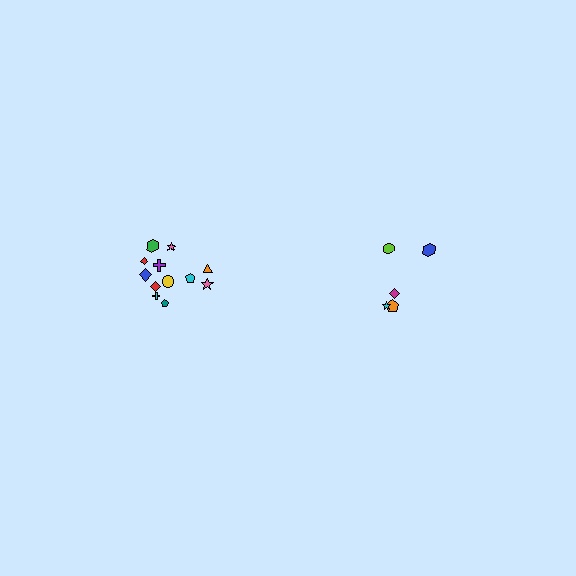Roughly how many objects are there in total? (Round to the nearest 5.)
Roughly 15 objects in total.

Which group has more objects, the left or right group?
The left group.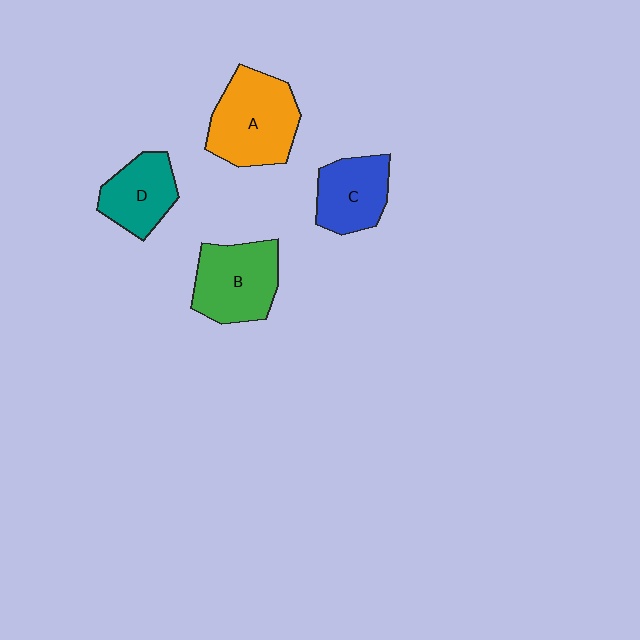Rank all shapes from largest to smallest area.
From largest to smallest: A (orange), B (green), C (blue), D (teal).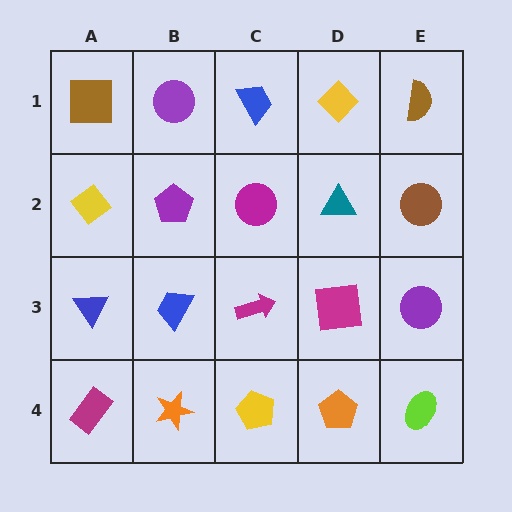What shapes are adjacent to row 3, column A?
A yellow diamond (row 2, column A), a magenta rectangle (row 4, column A), a blue trapezoid (row 3, column B).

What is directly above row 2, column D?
A yellow diamond.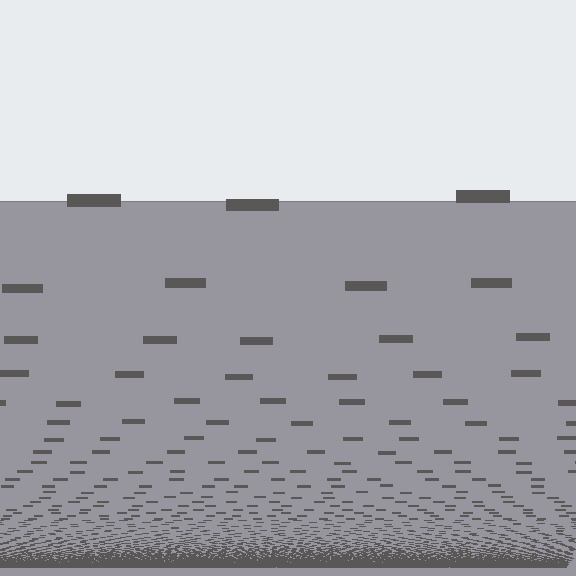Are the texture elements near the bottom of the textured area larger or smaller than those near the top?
Smaller. The gradient is inverted — elements near the bottom are smaller and denser.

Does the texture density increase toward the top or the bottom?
Density increases toward the bottom.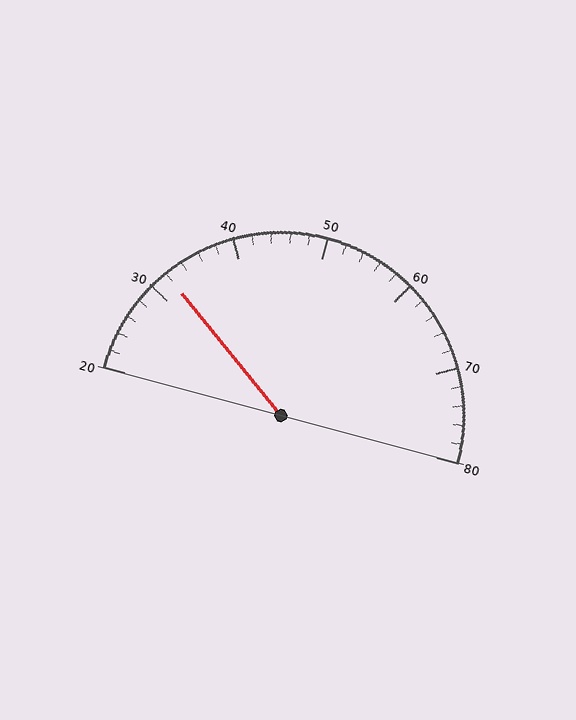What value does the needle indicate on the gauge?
The needle indicates approximately 32.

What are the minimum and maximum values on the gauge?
The gauge ranges from 20 to 80.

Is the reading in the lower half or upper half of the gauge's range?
The reading is in the lower half of the range (20 to 80).